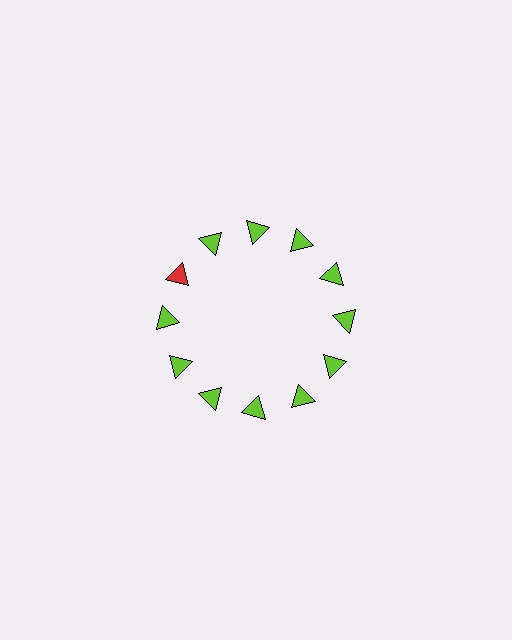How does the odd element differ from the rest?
It has a different color: red instead of lime.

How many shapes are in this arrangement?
There are 12 shapes arranged in a ring pattern.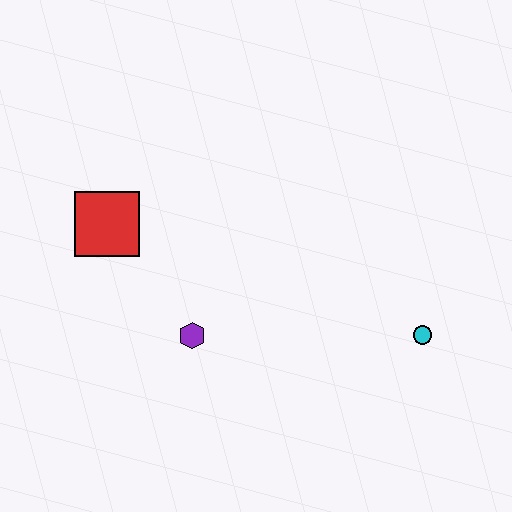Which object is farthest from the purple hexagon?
The cyan circle is farthest from the purple hexagon.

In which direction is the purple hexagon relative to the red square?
The purple hexagon is below the red square.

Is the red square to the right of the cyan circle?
No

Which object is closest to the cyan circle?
The purple hexagon is closest to the cyan circle.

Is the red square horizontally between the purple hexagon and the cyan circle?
No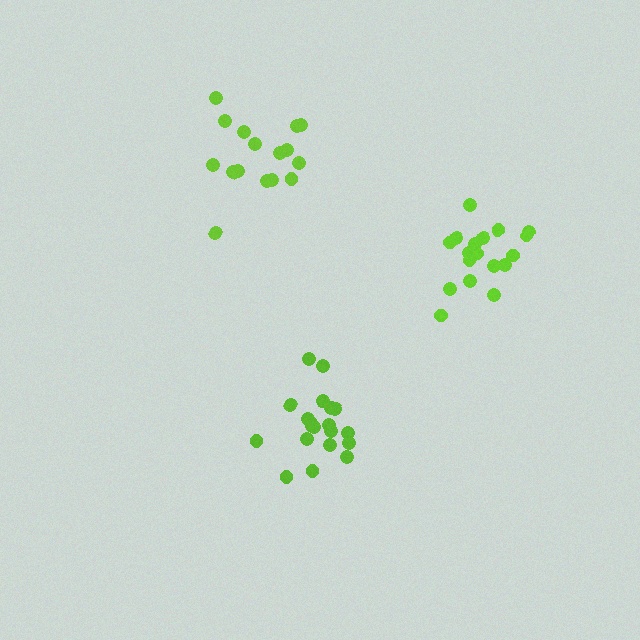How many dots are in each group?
Group 1: 20 dots, Group 2: 16 dots, Group 3: 19 dots (55 total).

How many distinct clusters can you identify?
There are 3 distinct clusters.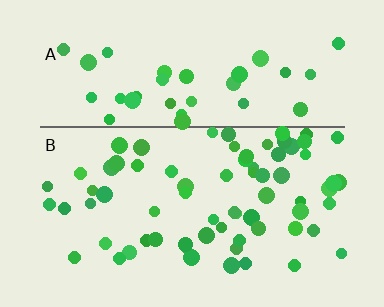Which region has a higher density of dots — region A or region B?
B (the bottom).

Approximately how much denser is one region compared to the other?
Approximately 1.7× — region B over region A.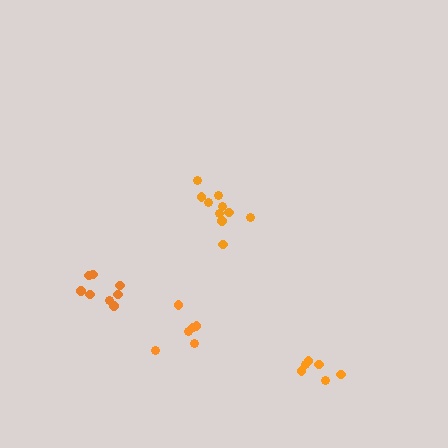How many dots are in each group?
Group 1: 6 dots, Group 2: 9 dots, Group 3: 6 dots, Group 4: 10 dots (31 total).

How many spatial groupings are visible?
There are 4 spatial groupings.